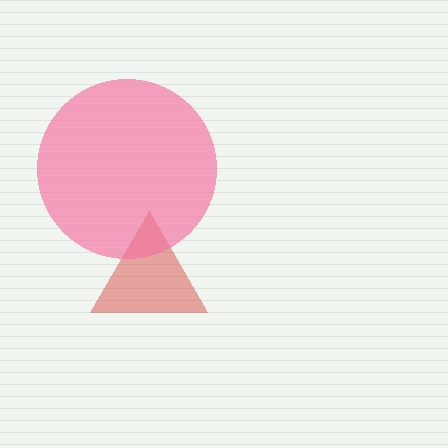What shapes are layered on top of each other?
The layered shapes are: a red triangle, a pink circle.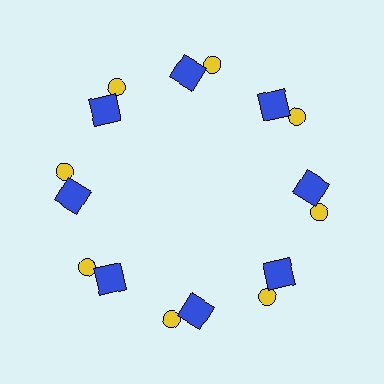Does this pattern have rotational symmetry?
Yes, this pattern has 8-fold rotational symmetry. It looks the same after rotating 45 degrees around the center.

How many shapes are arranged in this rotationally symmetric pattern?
There are 16 shapes, arranged in 8 groups of 2.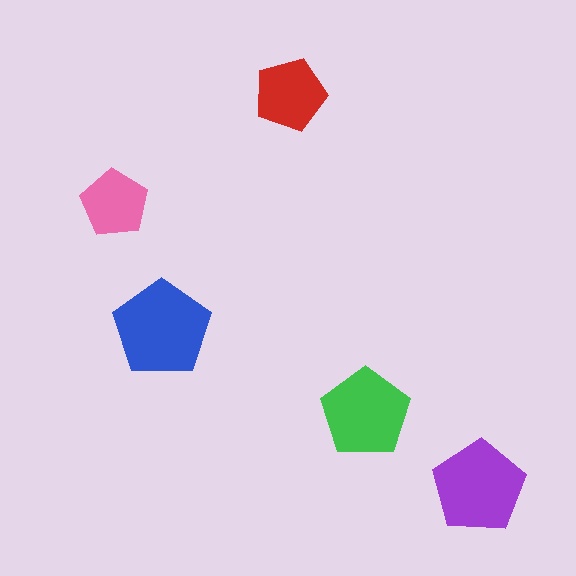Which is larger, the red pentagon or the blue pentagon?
The blue one.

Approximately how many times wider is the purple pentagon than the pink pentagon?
About 1.5 times wider.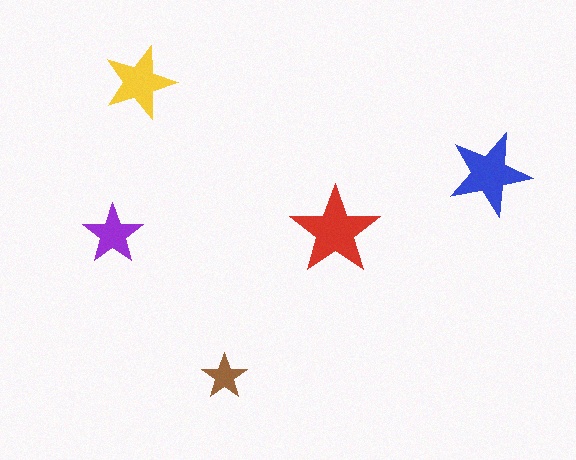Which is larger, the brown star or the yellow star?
The yellow one.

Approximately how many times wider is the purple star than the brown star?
About 1.5 times wider.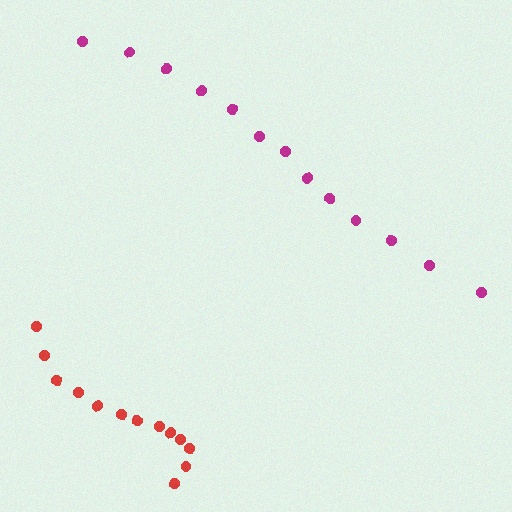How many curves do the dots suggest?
There are 2 distinct paths.